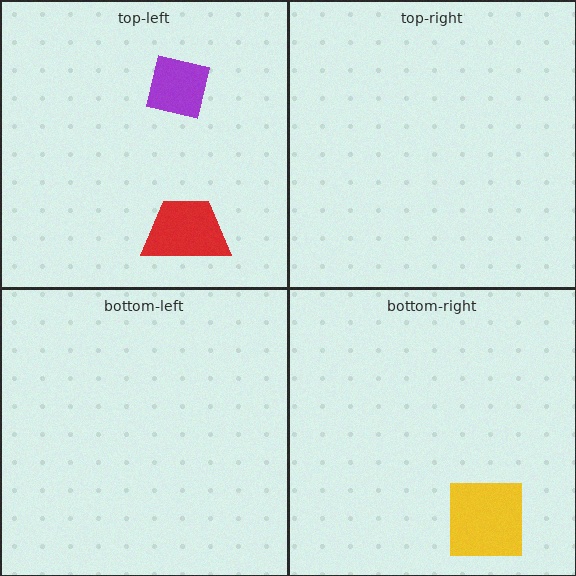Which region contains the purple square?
The top-left region.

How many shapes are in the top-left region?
2.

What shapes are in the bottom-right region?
The yellow square.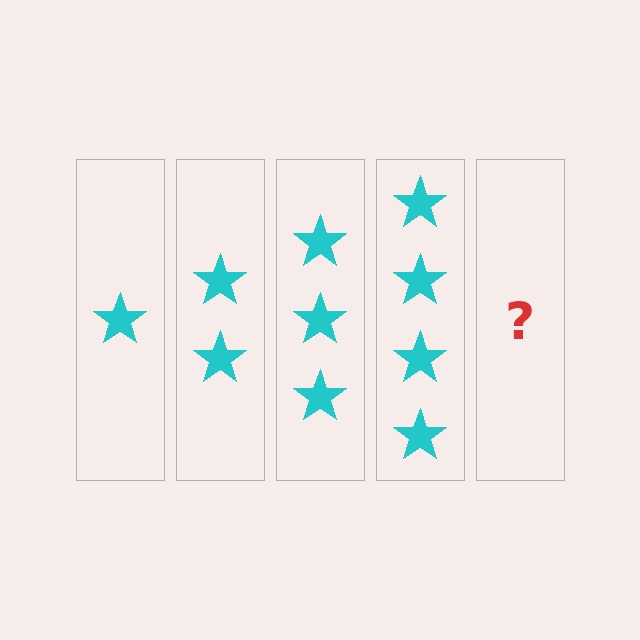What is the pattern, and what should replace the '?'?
The pattern is that each step adds one more star. The '?' should be 5 stars.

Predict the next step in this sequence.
The next step is 5 stars.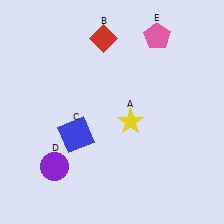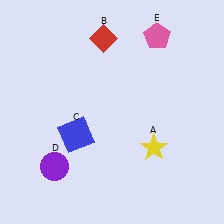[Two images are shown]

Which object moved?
The yellow star (A) moved down.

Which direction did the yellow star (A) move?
The yellow star (A) moved down.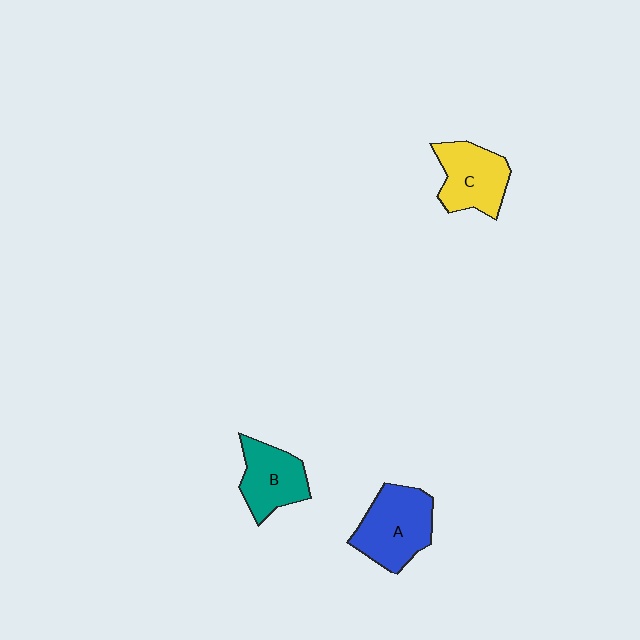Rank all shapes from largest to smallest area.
From largest to smallest: A (blue), C (yellow), B (teal).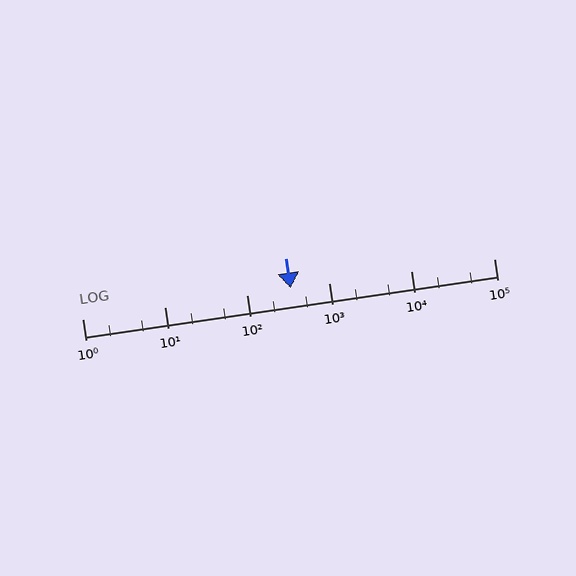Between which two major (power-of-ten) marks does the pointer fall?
The pointer is between 100 and 1000.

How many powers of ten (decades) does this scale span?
The scale spans 5 decades, from 1 to 100000.